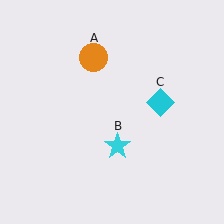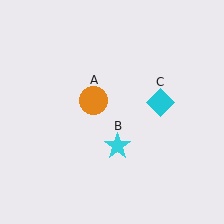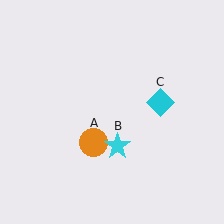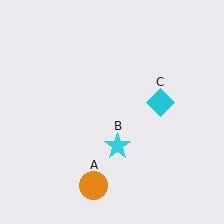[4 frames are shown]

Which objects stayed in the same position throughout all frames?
Cyan star (object B) and cyan diamond (object C) remained stationary.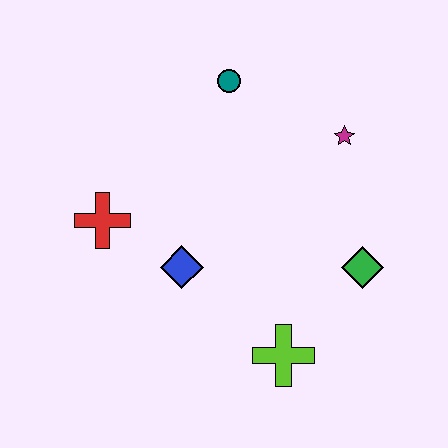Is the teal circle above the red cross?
Yes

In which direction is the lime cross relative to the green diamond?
The lime cross is below the green diamond.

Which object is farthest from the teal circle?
The lime cross is farthest from the teal circle.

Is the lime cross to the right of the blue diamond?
Yes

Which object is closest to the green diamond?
The lime cross is closest to the green diamond.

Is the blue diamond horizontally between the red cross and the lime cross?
Yes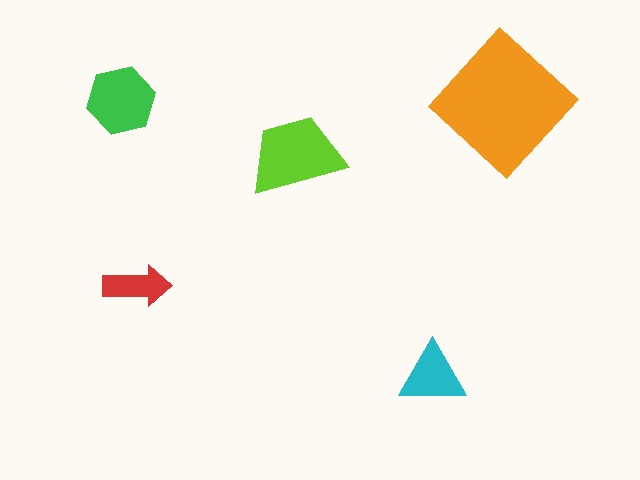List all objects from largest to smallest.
The orange diamond, the lime trapezoid, the green hexagon, the cyan triangle, the red arrow.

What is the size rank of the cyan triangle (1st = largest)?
4th.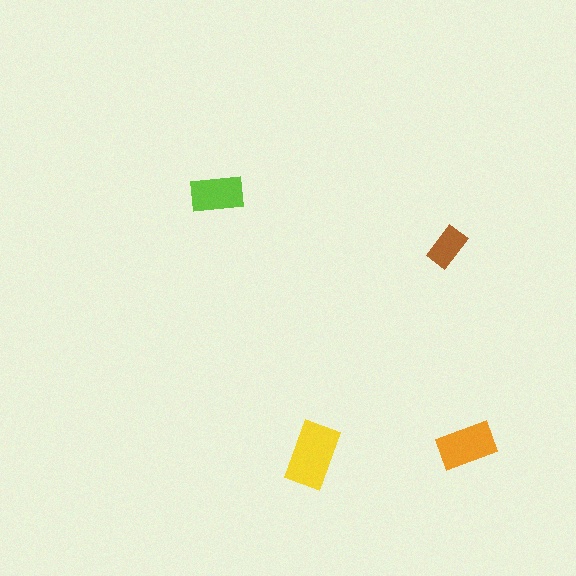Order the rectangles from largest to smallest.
the yellow one, the orange one, the lime one, the brown one.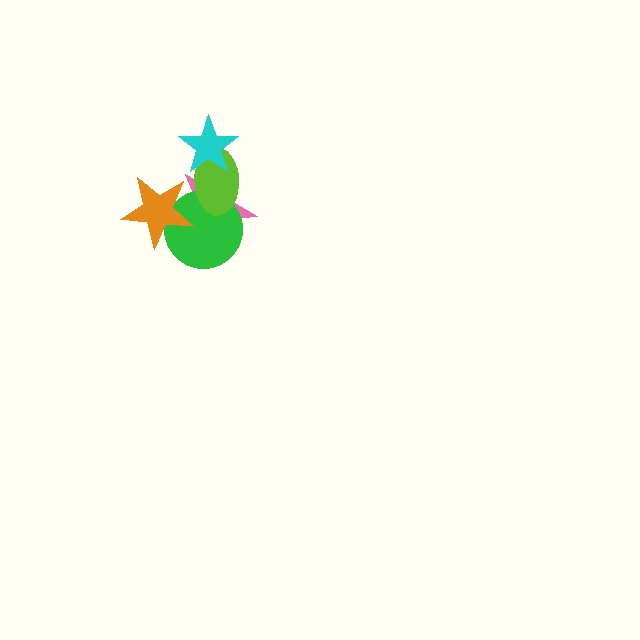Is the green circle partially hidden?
Yes, it is partially covered by another shape.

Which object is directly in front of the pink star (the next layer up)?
The green circle is directly in front of the pink star.